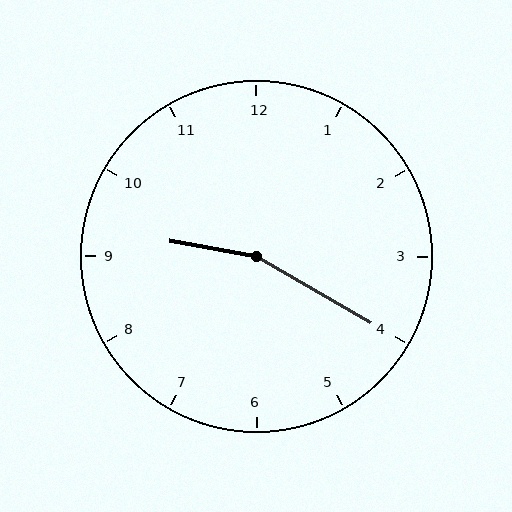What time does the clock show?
9:20.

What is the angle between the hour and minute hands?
Approximately 160 degrees.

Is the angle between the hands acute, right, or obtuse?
It is obtuse.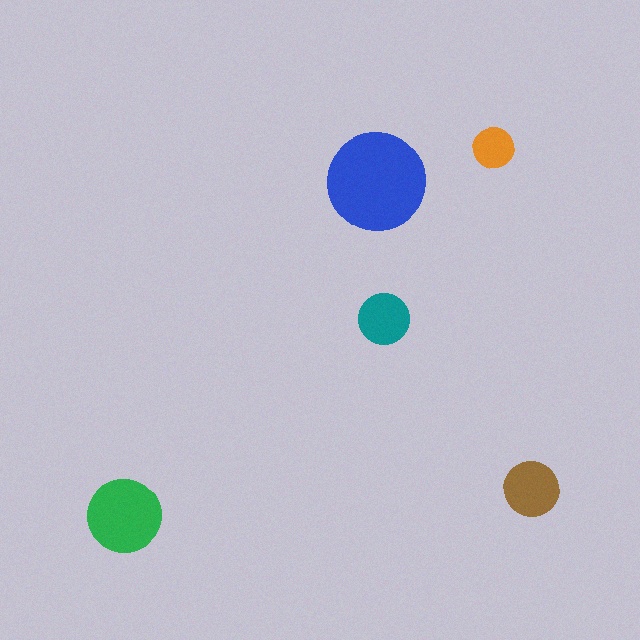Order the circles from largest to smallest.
the blue one, the green one, the brown one, the teal one, the orange one.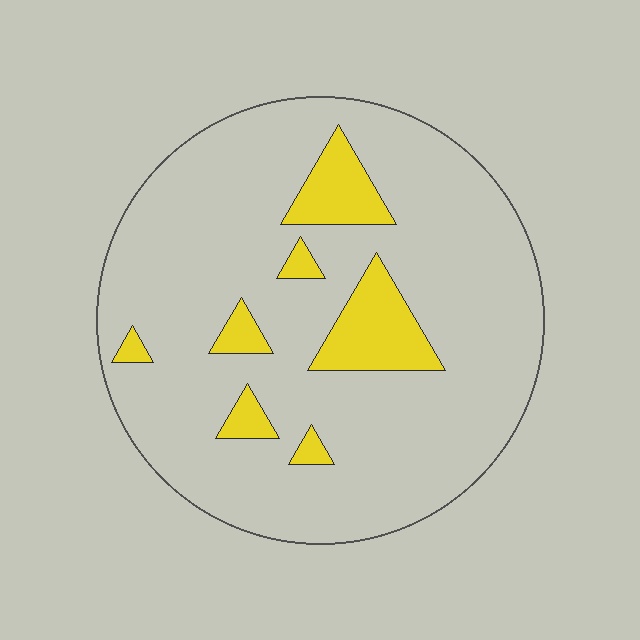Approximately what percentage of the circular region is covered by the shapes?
Approximately 15%.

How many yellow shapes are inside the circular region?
7.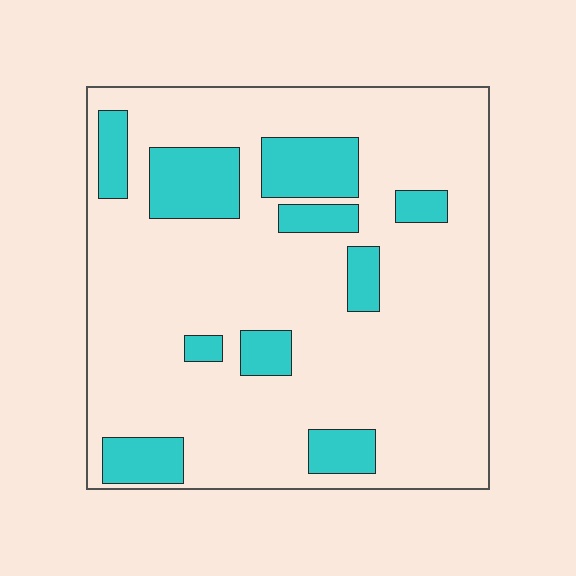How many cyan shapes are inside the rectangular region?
10.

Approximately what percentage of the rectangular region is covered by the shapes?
Approximately 20%.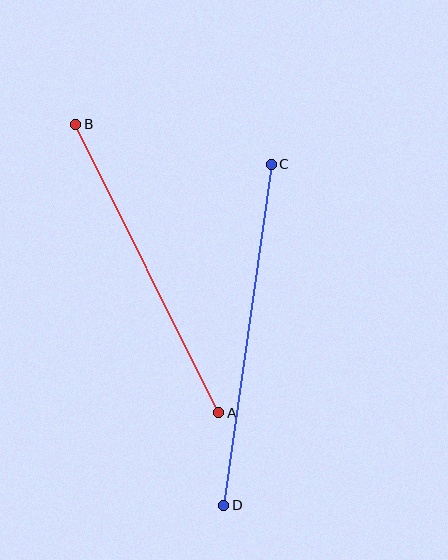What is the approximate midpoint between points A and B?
The midpoint is at approximately (147, 269) pixels.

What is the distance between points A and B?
The distance is approximately 322 pixels.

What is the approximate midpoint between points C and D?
The midpoint is at approximately (248, 335) pixels.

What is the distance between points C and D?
The distance is approximately 344 pixels.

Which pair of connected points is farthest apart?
Points C and D are farthest apart.